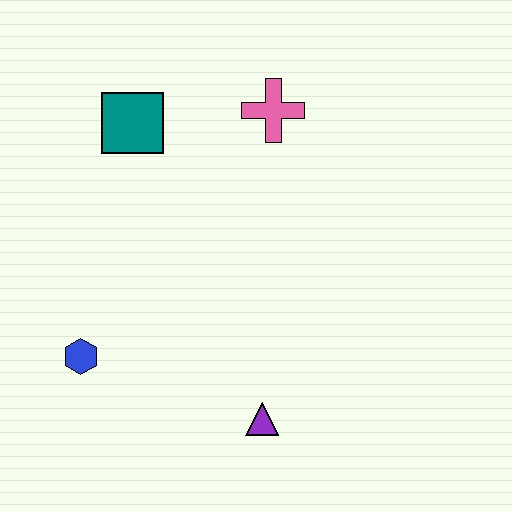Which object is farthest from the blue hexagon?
The pink cross is farthest from the blue hexagon.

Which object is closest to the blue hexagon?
The purple triangle is closest to the blue hexagon.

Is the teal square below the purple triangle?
No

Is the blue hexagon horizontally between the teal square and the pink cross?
No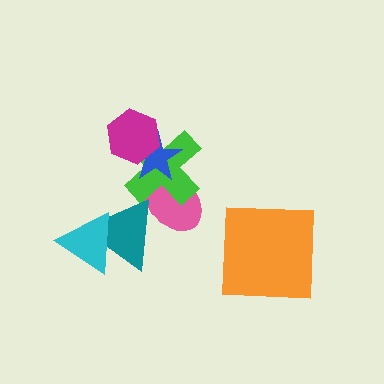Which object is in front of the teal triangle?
The cyan triangle is in front of the teal triangle.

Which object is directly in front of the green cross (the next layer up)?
The blue star is directly in front of the green cross.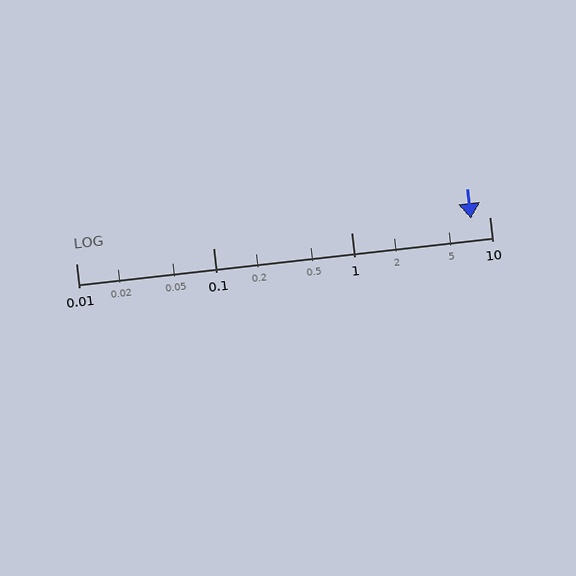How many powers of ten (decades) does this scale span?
The scale spans 3 decades, from 0.01 to 10.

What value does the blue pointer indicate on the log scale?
The pointer indicates approximately 7.3.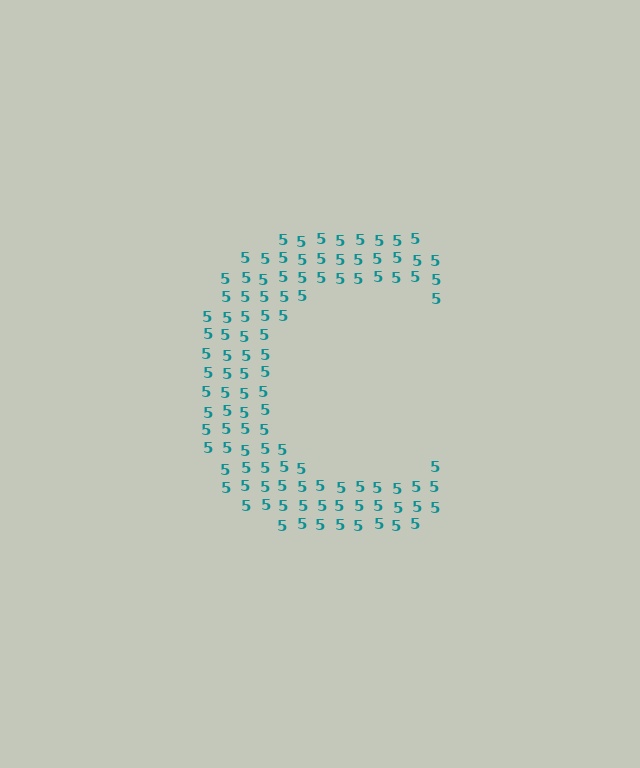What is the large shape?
The large shape is the letter C.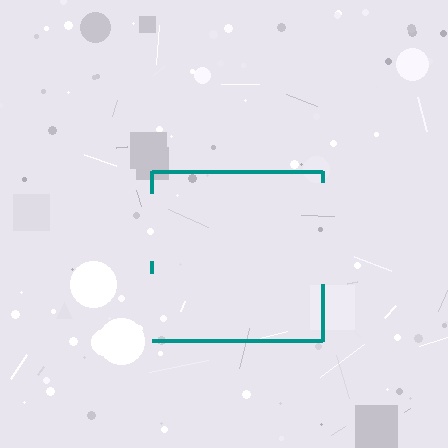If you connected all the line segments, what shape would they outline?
They would outline a square.